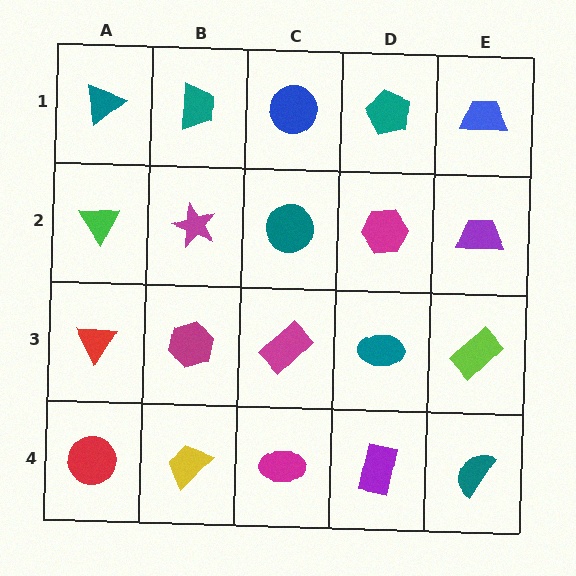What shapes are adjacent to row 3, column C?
A teal circle (row 2, column C), a magenta ellipse (row 4, column C), a magenta hexagon (row 3, column B), a teal ellipse (row 3, column D).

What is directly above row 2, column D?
A teal pentagon.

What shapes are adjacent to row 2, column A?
A teal triangle (row 1, column A), a red triangle (row 3, column A), a magenta star (row 2, column B).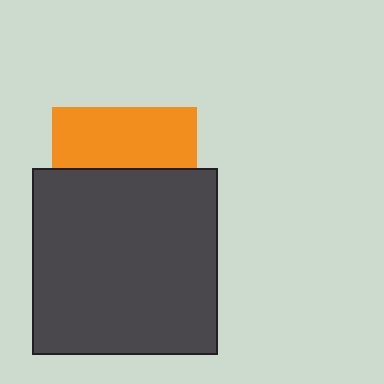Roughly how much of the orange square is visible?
A small part of it is visible (roughly 42%).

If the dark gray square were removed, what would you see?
You would see the complete orange square.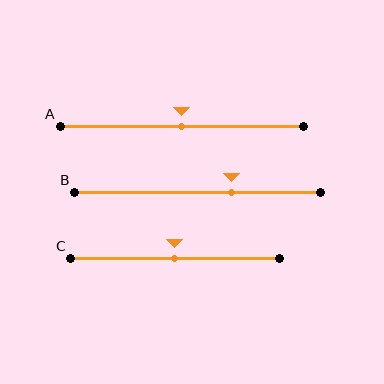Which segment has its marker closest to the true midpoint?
Segment A has its marker closest to the true midpoint.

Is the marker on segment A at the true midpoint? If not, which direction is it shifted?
Yes, the marker on segment A is at the true midpoint.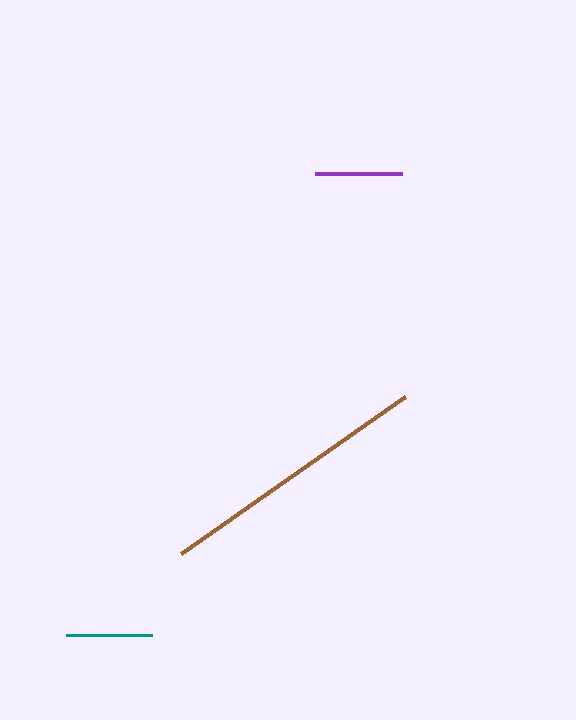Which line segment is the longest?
The brown line is the longest at approximately 274 pixels.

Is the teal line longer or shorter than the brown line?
The brown line is longer than the teal line.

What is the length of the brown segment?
The brown segment is approximately 274 pixels long.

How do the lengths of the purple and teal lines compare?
The purple and teal lines are approximately the same length.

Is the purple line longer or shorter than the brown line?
The brown line is longer than the purple line.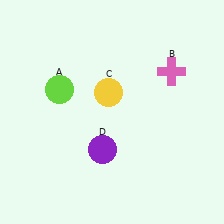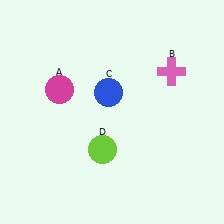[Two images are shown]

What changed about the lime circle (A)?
In Image 1, A is lime. In Image 2, it changed to magenta.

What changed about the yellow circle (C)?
In Image 1, C is yellow. In Image 2, it changed to blue.